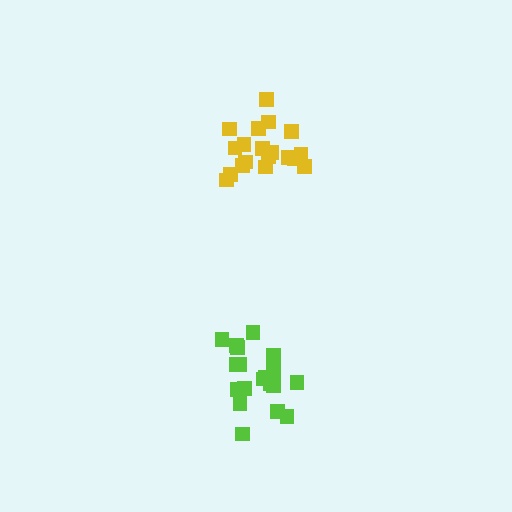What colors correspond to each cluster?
The clusters are colored: yellow, lime.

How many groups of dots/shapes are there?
There are 2 groups.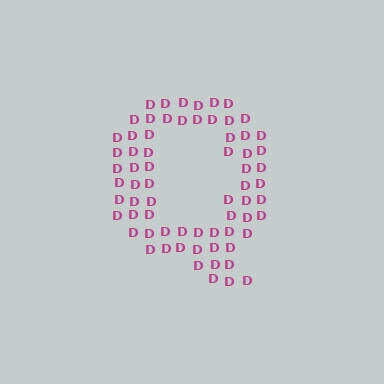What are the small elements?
The small elements are letter D's.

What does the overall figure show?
The overall figure shows the letter Q.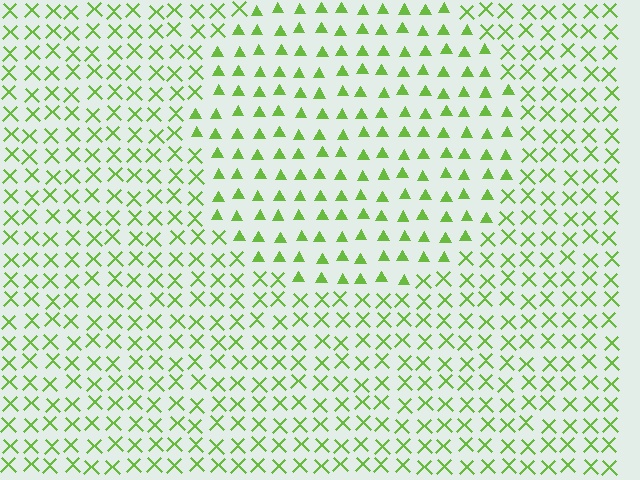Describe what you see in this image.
The image is filled with small lime elements arranged in a uniform grid. A circle-shaped region contains triangles, while the surrounding area contains X marks. The boundary is defined purely by the change in element shape.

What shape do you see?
I see a circle.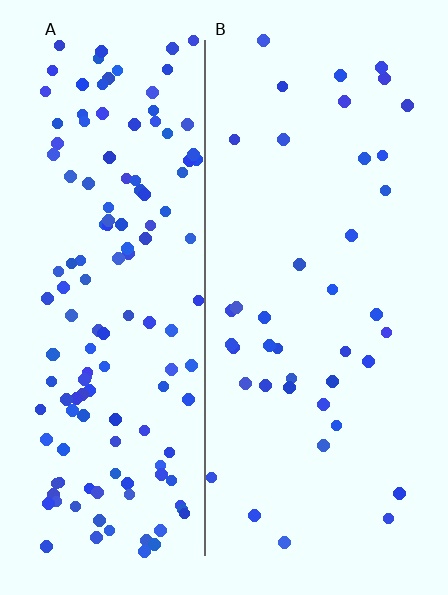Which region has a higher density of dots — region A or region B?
A (the left).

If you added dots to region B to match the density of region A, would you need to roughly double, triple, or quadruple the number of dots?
Approximately quadruple.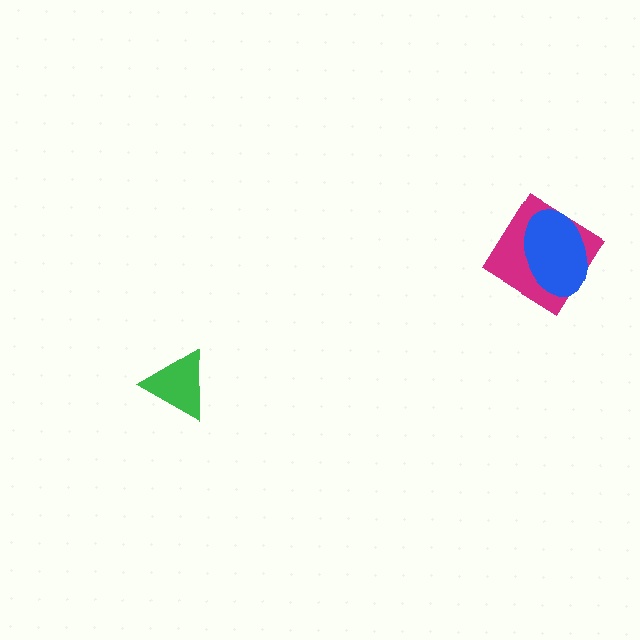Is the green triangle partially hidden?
No, no other shape covers it.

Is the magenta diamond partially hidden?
Yes, it is partially covered by another shape.